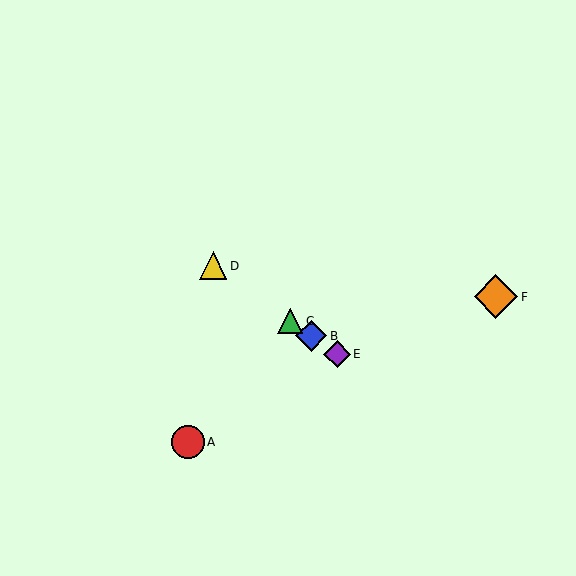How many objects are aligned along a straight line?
4 objects (B, C, D, E) are aligned along a straight line.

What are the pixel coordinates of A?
Object A is at (188, 442).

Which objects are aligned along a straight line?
Objects B, C, D, E are aligned along a straight line.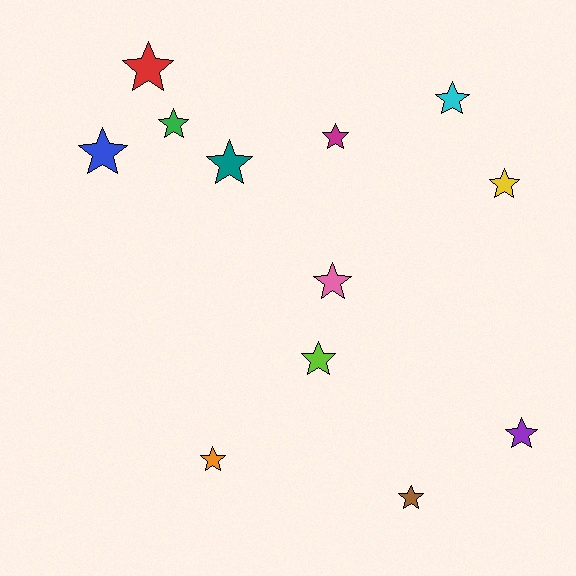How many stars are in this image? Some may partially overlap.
There are 12 stars.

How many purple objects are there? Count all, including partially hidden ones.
There is 1 purple object.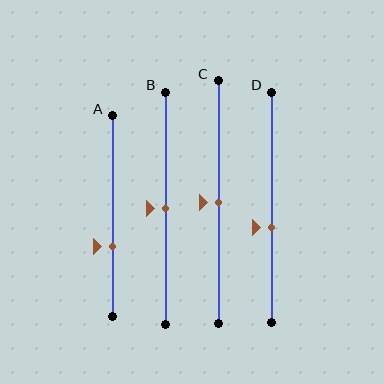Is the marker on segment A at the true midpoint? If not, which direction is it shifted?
No, the marker on segment A is shifted downward by about 15% of the segment length.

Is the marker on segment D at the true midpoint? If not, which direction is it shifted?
No, the marker on segment D is shifted downward by about 9% of the segment length.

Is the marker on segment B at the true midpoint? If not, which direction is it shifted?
Yes, the marker on segment B is at the true midpoint.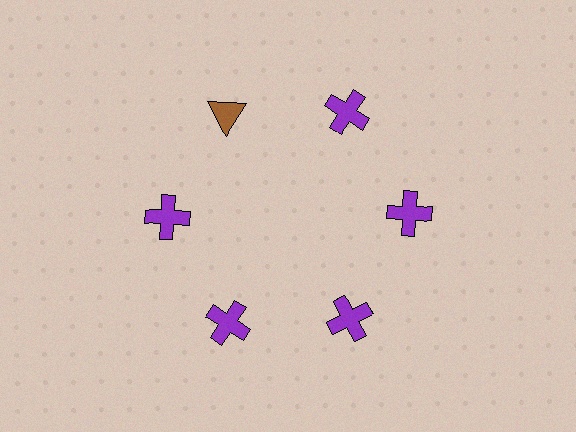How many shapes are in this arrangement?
There are 6 shapes arranged in a ring pattern.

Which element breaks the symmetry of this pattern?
The brown triangle at roughly the 11 o'clock position breaks the symmetry. All other shapes are purple crosses.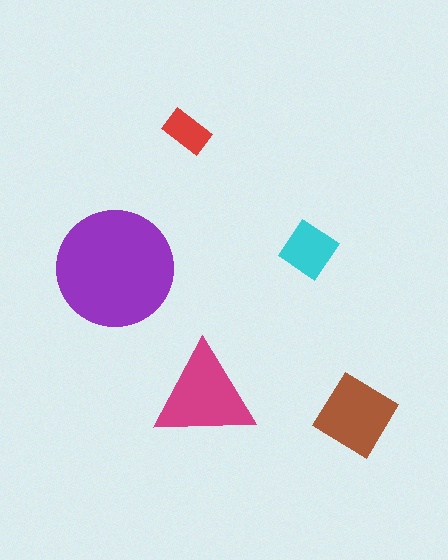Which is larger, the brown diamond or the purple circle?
The purple circle.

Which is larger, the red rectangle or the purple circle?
The purple circle.